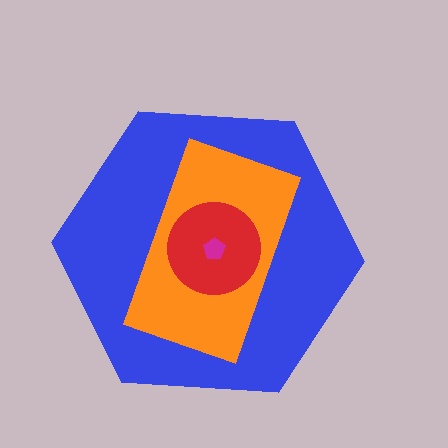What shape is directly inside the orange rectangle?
The red circle.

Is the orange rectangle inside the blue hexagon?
Yes.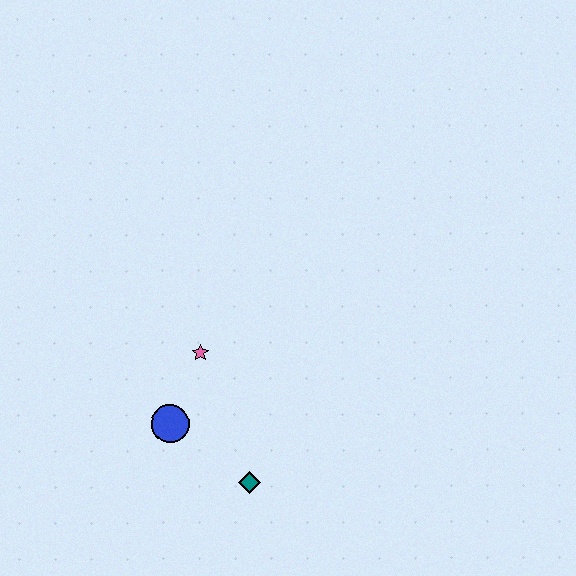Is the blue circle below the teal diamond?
No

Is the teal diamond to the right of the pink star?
Yes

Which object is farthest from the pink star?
The teal diamond is farthest from the pink star.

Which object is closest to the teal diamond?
The blue circle is closest to the teal diamond.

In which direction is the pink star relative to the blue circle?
The pink star is above the blue circle.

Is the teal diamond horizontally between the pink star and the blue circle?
No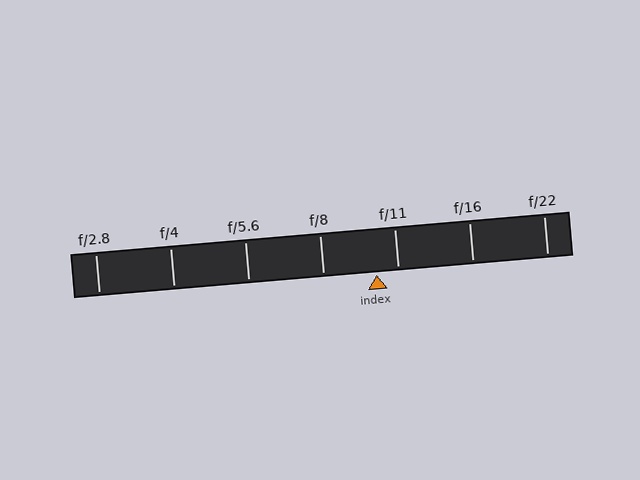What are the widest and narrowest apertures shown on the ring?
The widest aperture shown is f/2.8 and the narrowest is f/22.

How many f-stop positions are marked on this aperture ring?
There are 7 f-stop positions marked.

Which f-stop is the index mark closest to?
The index mark is closest to f/11.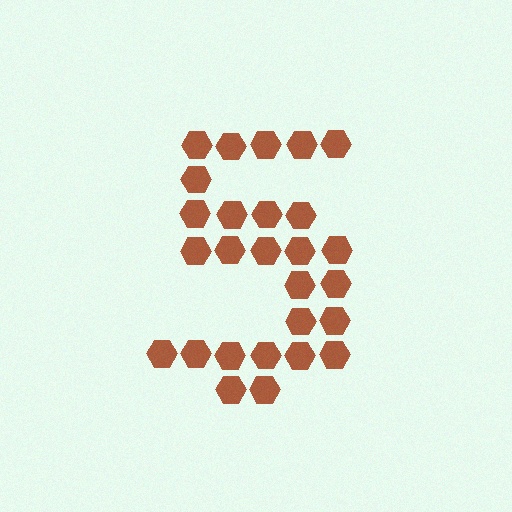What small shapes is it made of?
It is made of small hexagons.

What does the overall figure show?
The overall figure shows the digit 5.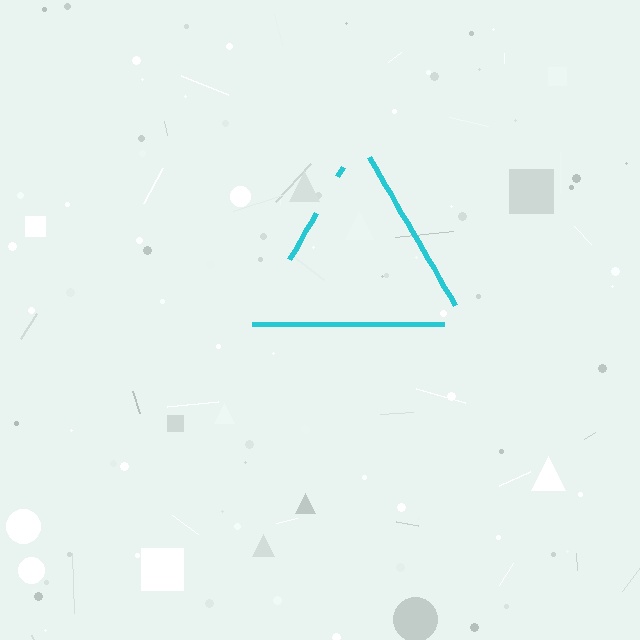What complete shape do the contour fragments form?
The contour fragments form a triangle.